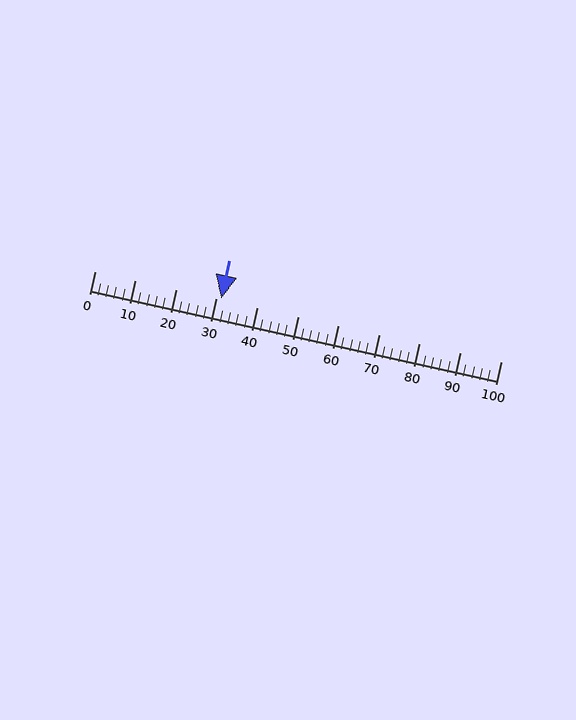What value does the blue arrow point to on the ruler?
The blue arrow points to approximately 31.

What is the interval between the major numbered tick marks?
The major tick marks are spaced 10 units apart.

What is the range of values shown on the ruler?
The ruler shows values from 0 to 100.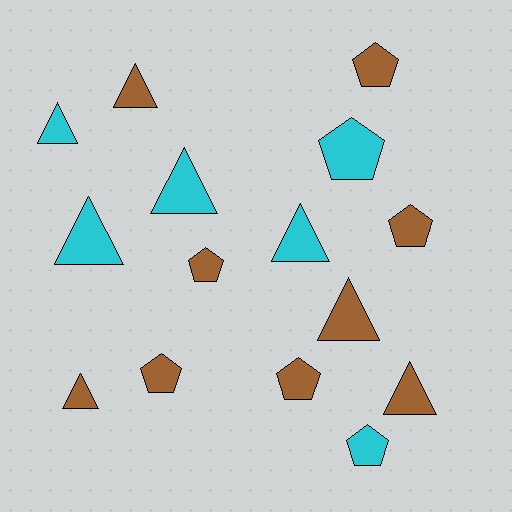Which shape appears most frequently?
Triangle, with 8 objects.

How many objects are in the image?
There are 15 objects.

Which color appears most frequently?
Brown, with 9 objects.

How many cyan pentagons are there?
There are 2 cyan pentagons.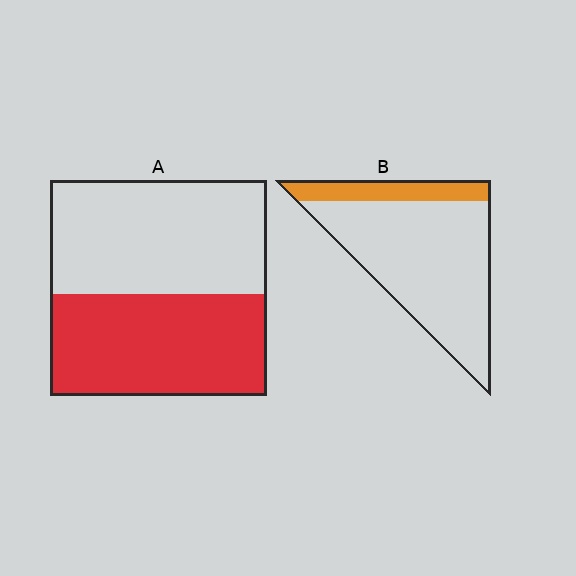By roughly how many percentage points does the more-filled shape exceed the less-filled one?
By roughly 30 percentage points (A over B).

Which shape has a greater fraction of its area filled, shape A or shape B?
Shape A.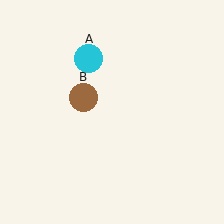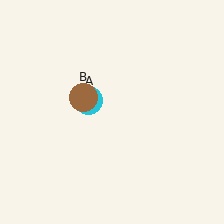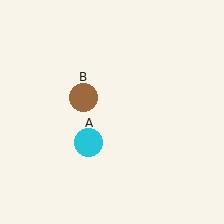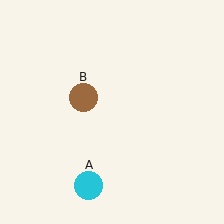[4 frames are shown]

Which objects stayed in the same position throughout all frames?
Brown circle (object B) remained stationary.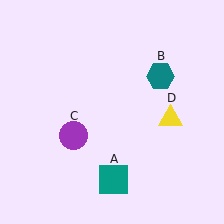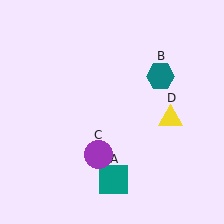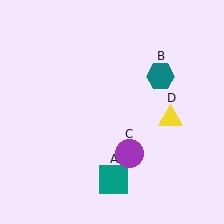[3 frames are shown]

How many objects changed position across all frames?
1 object changed position: purple circle (object C).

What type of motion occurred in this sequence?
The purple circle (object C) rotated counterclockwise around the center of the scene.